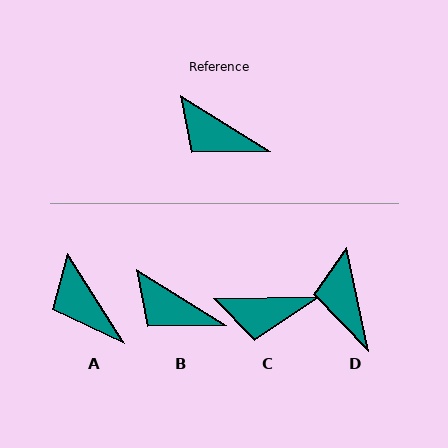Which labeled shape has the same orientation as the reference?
B.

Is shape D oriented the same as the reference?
No, it is off by about 46 degrees.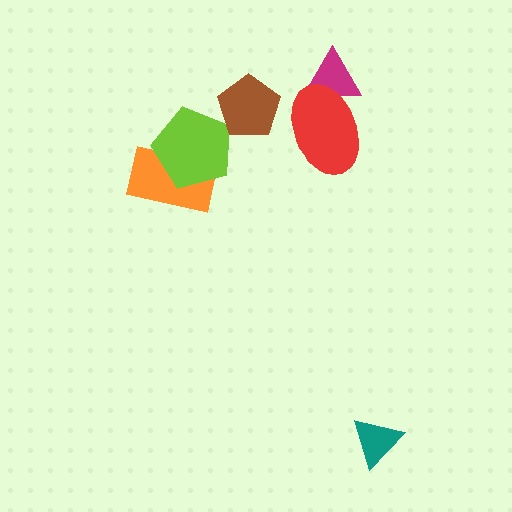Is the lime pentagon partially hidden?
No, no other shape covers it.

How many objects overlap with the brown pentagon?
0 objects overlap with the brown pentagon.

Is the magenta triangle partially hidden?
Yes, it is partially covered by another shape.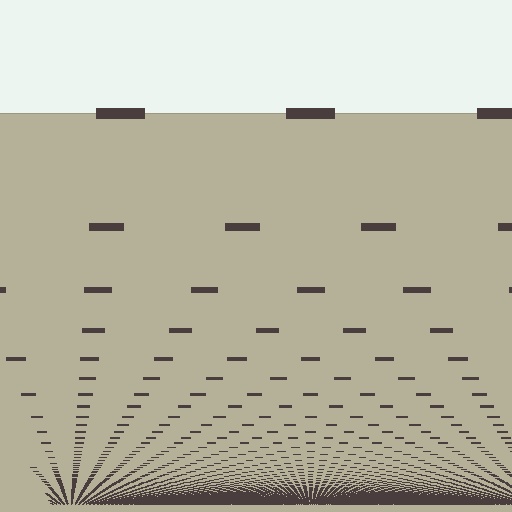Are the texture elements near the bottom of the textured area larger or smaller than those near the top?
Smaller. The gradient is inverted — elements near the bottom are smaller and denser.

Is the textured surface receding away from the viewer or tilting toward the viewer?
The surface appears to tilt toward the viewer. Texture elements get larger and sparser toward the top.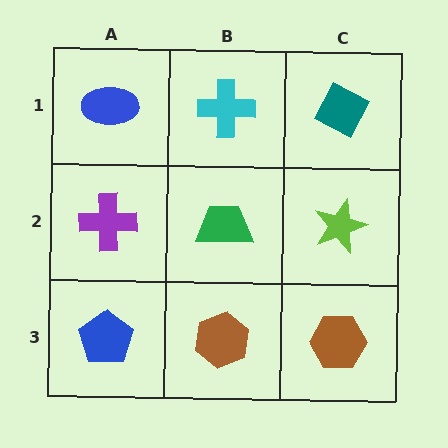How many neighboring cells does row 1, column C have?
2.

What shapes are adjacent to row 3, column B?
A green trapezoid (row 2, column B), a blue pentagon (row 3, column A), a brown hexagon (row 3, column C).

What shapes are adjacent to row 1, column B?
A green trapezoid (row 2, column B), a blue ellipse (row 1, column A), a teal diamond (row 1, column C).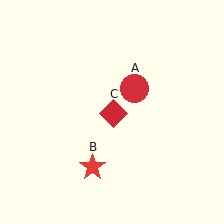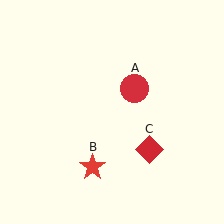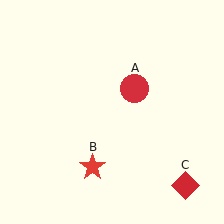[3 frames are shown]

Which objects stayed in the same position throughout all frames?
Red circle (object A) and red star (object B) remained stationary.